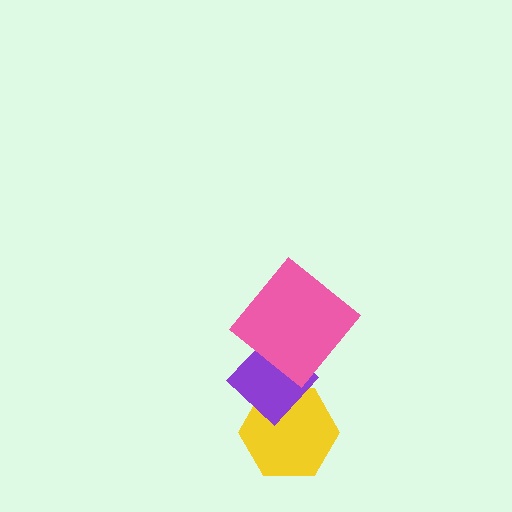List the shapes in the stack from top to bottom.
From top to bottom: the pink diamond, the purple diamond, the yellow hexagon.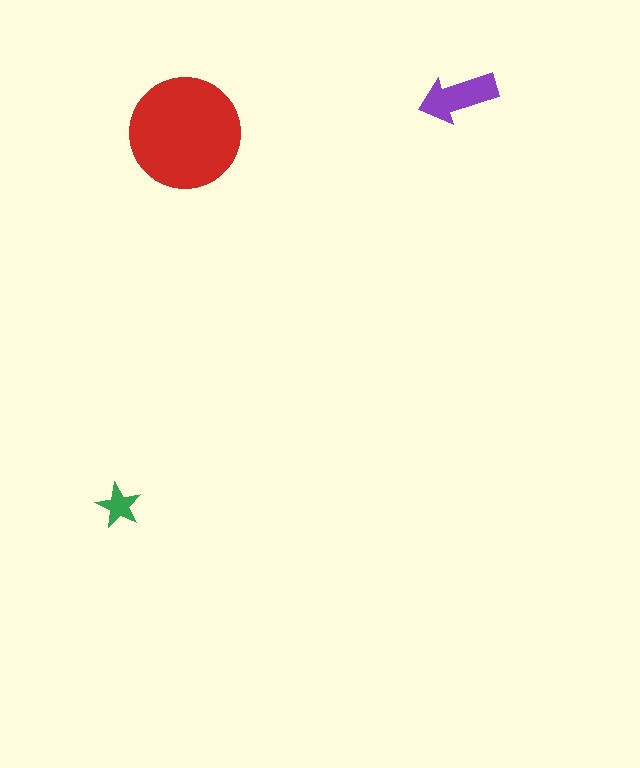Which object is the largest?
The red circle.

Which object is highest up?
The purple arrow is topmost.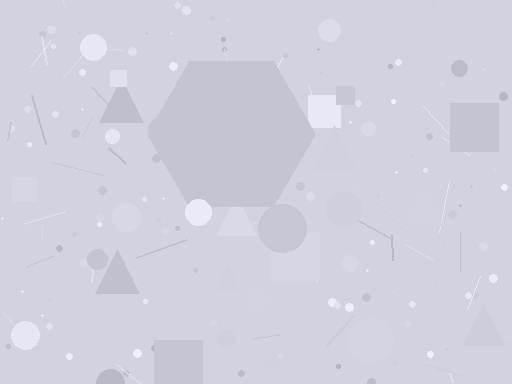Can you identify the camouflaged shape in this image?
The camouflaged shape is a hexagon.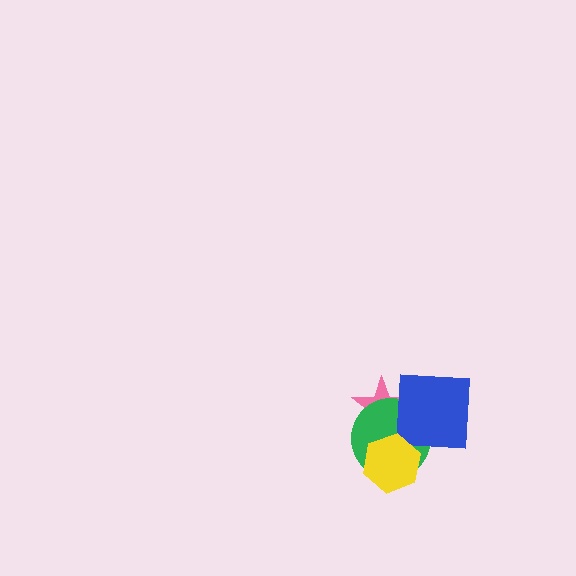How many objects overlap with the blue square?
3 objects overlap with the blue square.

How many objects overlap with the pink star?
2 objects overlap with the pink star.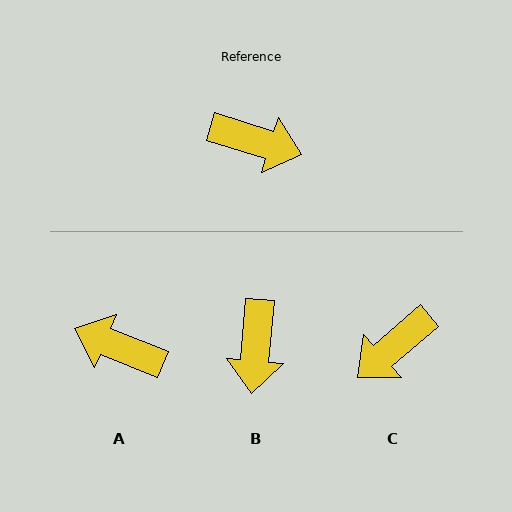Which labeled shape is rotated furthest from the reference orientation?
A, about 175 degrees away.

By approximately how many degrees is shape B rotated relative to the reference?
Approximately 78 degrees clockwise.